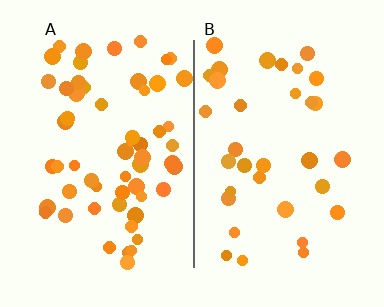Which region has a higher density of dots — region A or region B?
A (the left).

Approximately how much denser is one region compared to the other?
Approximately 1.7× — region A over region B.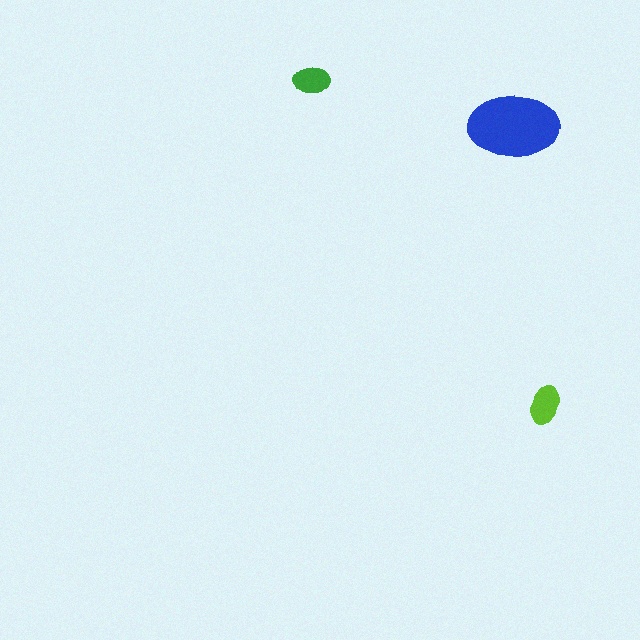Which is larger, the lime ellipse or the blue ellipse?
The blue one.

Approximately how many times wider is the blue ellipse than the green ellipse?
About 2.5 times wider.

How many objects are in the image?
There are 3 objects in the image.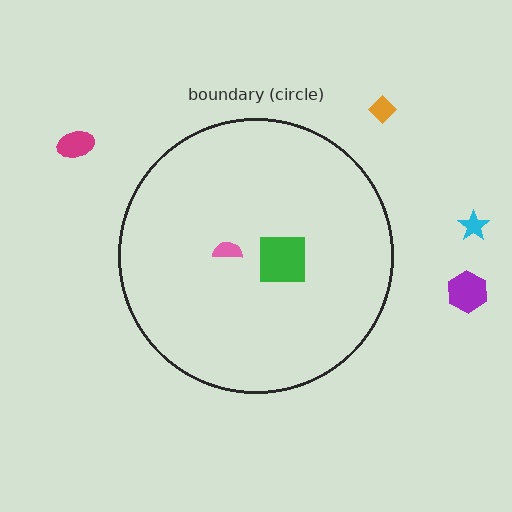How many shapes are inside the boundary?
2 inside, 4 outside.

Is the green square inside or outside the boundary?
Inside.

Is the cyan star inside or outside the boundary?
Outside.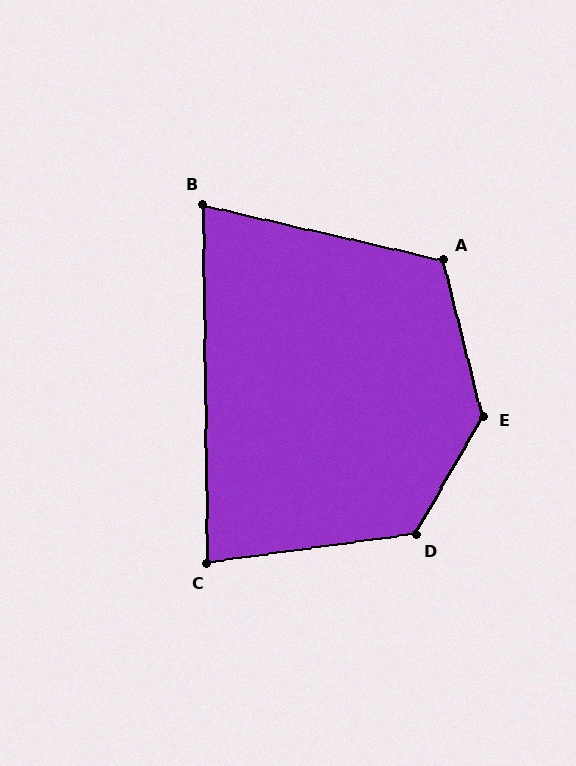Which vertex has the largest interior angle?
E, at approximately 136 degrees.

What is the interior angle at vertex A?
Approximately 117 degrees (obtuse).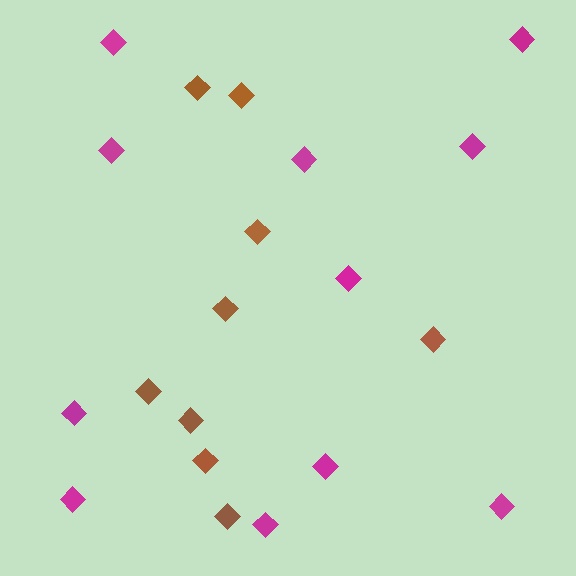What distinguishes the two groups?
There are 2 groups: one group of magenta diamonds (11) and one group of brown diamonds (9).